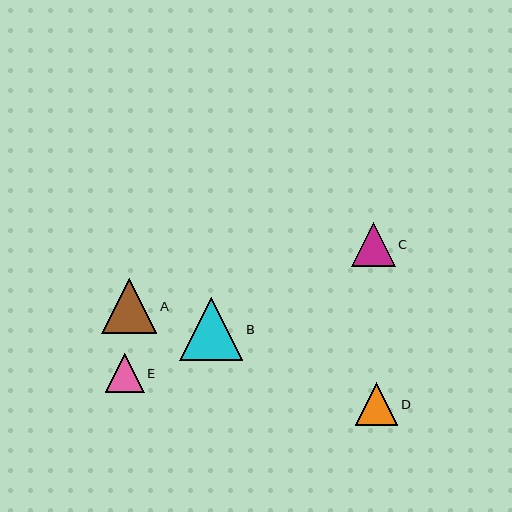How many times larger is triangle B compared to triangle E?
Triangle B is approximately 1.6 times the size of triangle E.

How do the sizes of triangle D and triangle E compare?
Triangle D and triangle E are approximately the same size.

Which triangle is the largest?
Triangle B is the largest with a size of approximately 63 pixels.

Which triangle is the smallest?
Triangle E is the smallest with a size of approximately 39 pixels.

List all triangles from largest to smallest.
From largest to smallest: B, A, C, D, E.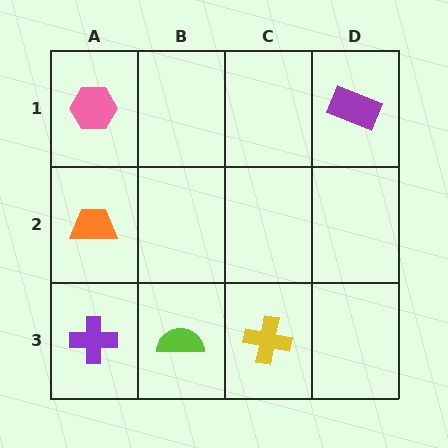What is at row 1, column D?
A purple rectangle.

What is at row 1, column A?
A pink hexagon.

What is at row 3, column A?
A purple cross.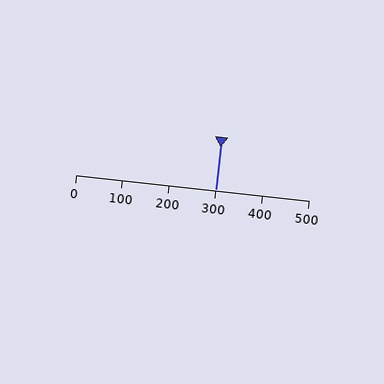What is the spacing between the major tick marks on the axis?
The major ticks are spaced 100 apart.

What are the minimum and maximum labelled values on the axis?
The axis runs from 0 to 500.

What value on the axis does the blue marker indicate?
The marker indicates approximately 300.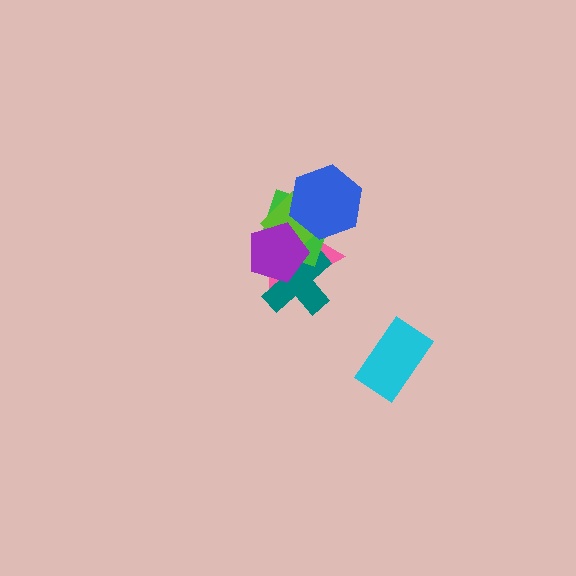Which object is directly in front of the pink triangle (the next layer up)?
The teal cross is directly in front of the pink triangle.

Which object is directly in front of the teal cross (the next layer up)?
The green square is directly in front of the teal cross.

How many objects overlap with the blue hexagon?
3 objects overlap with the blue hexagon.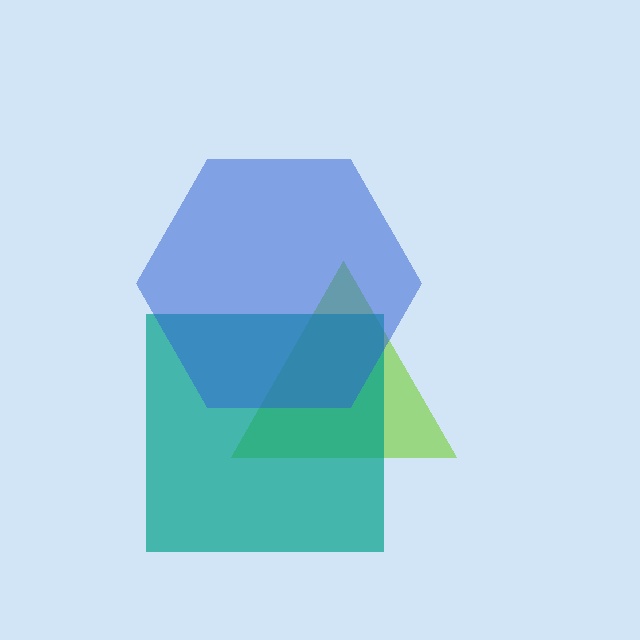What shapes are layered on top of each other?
The layered shapes are: a lime triangle, a teal square, a blue hexagon.